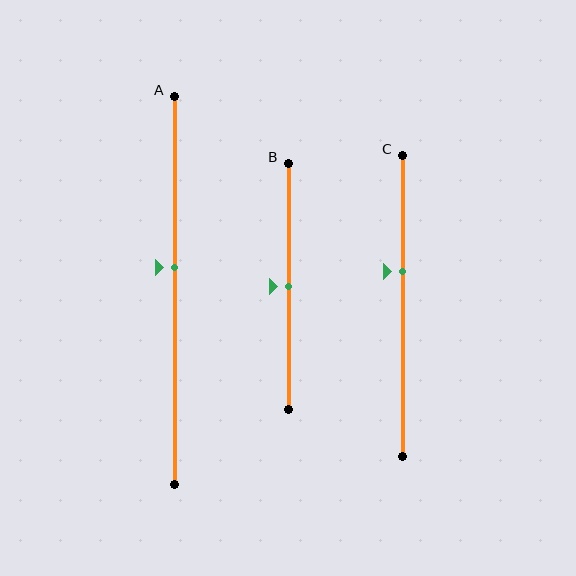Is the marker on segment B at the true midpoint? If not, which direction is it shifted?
Yes, the marker on segment B is at the true midpoint.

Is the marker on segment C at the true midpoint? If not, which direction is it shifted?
No, the marker on segment C is shifted upward by about 12% of the segment length.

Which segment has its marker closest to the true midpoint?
Segment B has its marker closest to the true midpoint.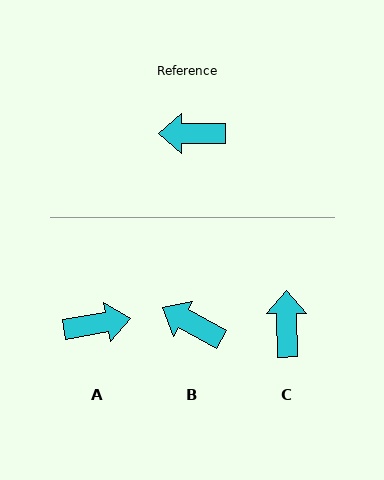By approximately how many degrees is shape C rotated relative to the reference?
Approximately 89 degrees clockwise.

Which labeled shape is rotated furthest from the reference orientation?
A, about 170 degrees away.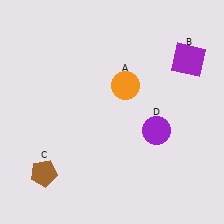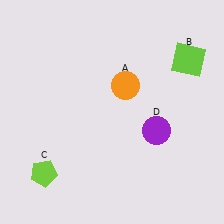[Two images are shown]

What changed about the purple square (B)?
In Image 1, B is purple. In Image 2, it changed to lime.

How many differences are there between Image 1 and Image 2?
There are 2 differences between the two images.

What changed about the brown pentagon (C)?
In Image 1, C is brown. In Image 2, it changed to lime.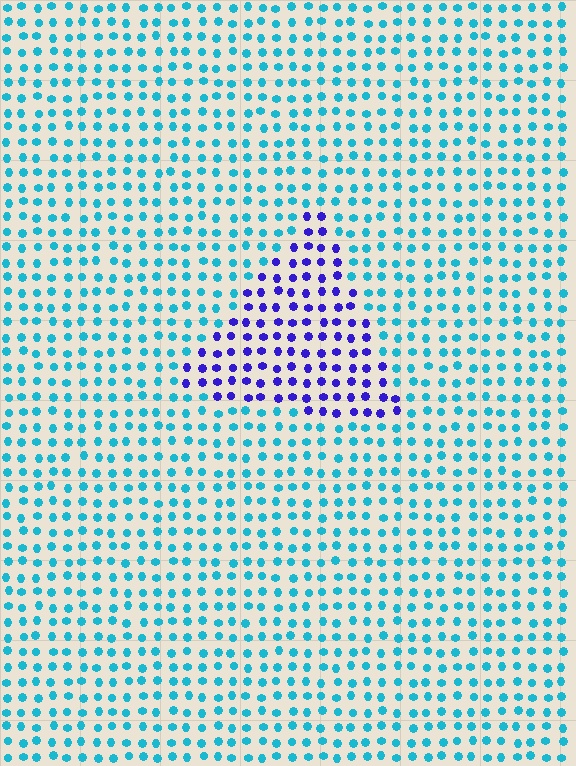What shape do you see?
I see a triangle.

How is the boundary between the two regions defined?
The boundary is defined purely by a slight shift in hue (about 61 degrees). Spacing, size, and orientation are identical on both sides.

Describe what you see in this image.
The image is filled with small cyan elements in a uniform arrangement. A triangle-shaped region is visible where the elements are tinted to a slightly different hue, forming a subtle color boundary.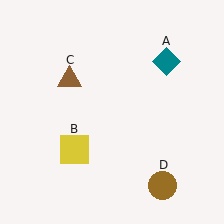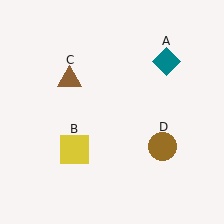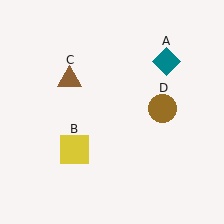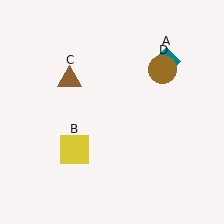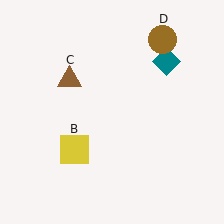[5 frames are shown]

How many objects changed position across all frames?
1 object changed position: brown circle (object D).